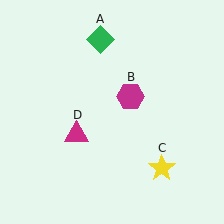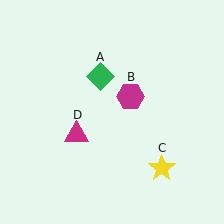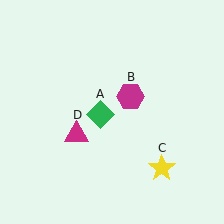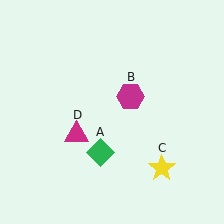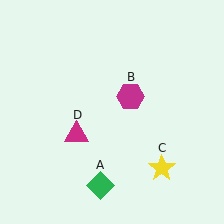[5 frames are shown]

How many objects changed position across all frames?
1 object changed position: green diamond (object A).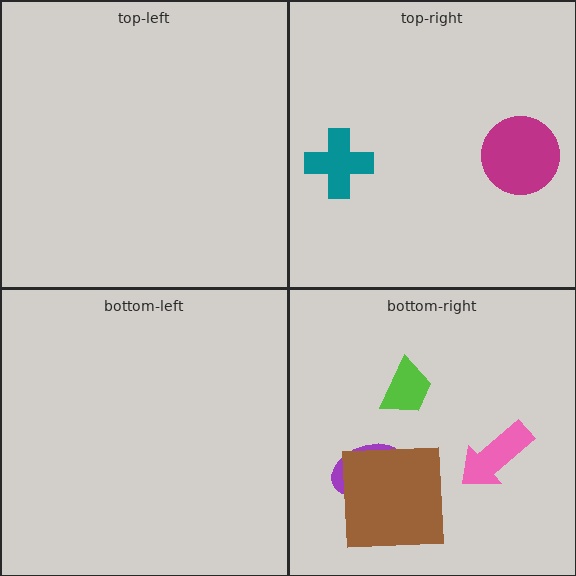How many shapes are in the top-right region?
2.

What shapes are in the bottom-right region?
The lime trapezoid, the pink arrow, the purple ellipse, the brown square.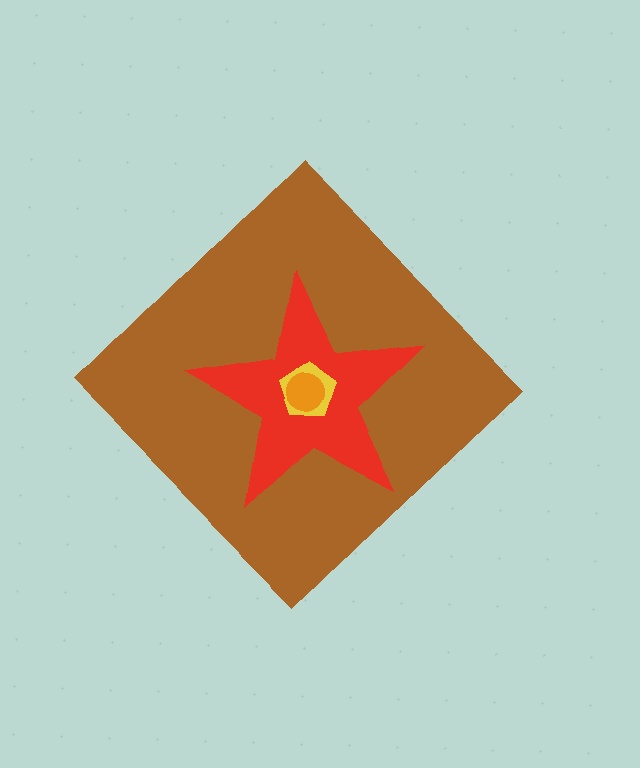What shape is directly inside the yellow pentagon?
The orange circle.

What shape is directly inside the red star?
The yellow pentagon.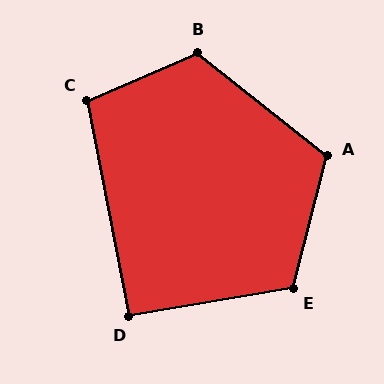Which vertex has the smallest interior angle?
D, at approximately 91 degrees.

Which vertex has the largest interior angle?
B, at approximately 118 degrees.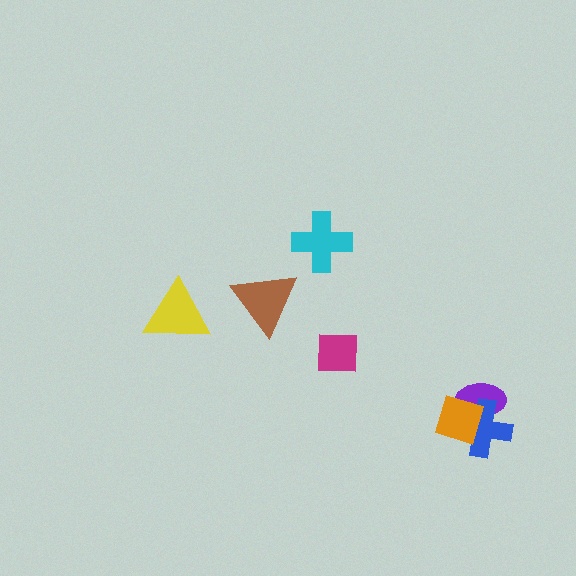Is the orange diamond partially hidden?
No, no other shape covers it.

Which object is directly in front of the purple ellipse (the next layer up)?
The blue cross is directly in front of the purple ellipse.